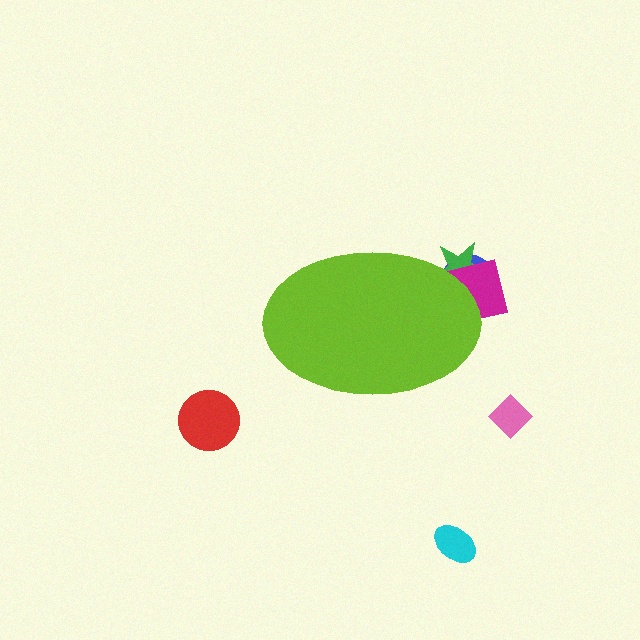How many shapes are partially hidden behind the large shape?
3 shapes are partially hidden.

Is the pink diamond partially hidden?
No, the pink diamond is fully visible.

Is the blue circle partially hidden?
Yes, the blue circle is partially hidden behind the lime ellipse.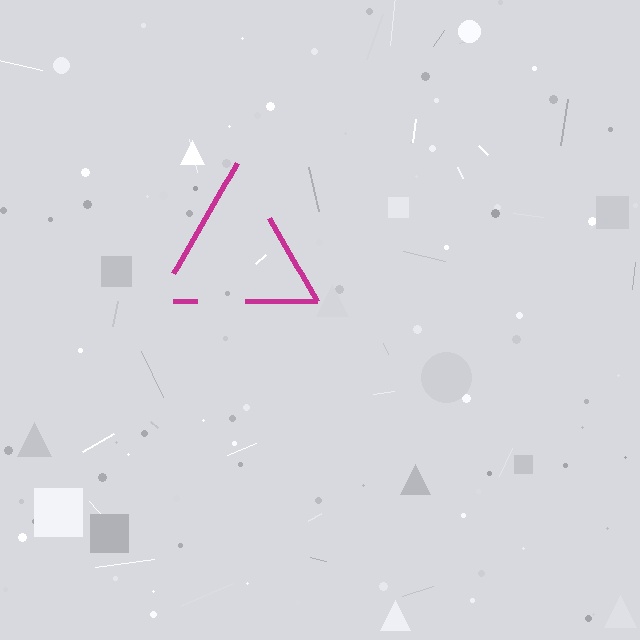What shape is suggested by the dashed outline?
The dashed outline suggests a triangle.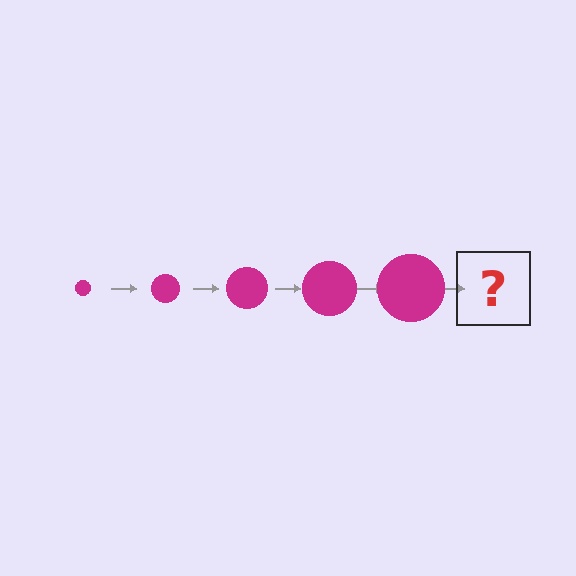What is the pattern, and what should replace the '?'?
The pattern is that the circle gets progressively larger each step. The '?' should be a magenta circle, larger than the previous one.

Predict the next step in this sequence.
The next step is a magenta circle, larger than the previous one.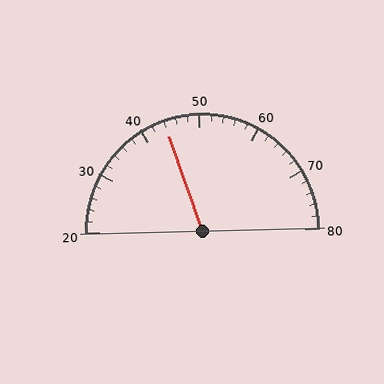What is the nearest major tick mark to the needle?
The nearest major tick mark is 40.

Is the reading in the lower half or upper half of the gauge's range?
The reading is in the lower half of the range (20 to 80).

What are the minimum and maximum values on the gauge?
The gauge ranges from 20 to 80.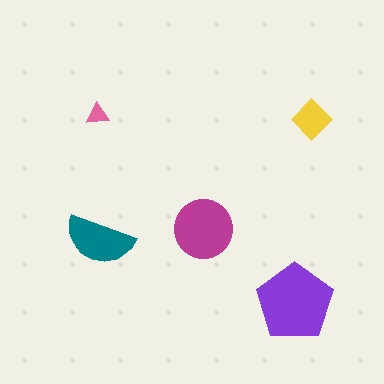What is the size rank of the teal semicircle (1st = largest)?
3rd.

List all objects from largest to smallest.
The purple pentagon, the magenta circle, the teal semicircle, the yellow diamond, the pink triangle.